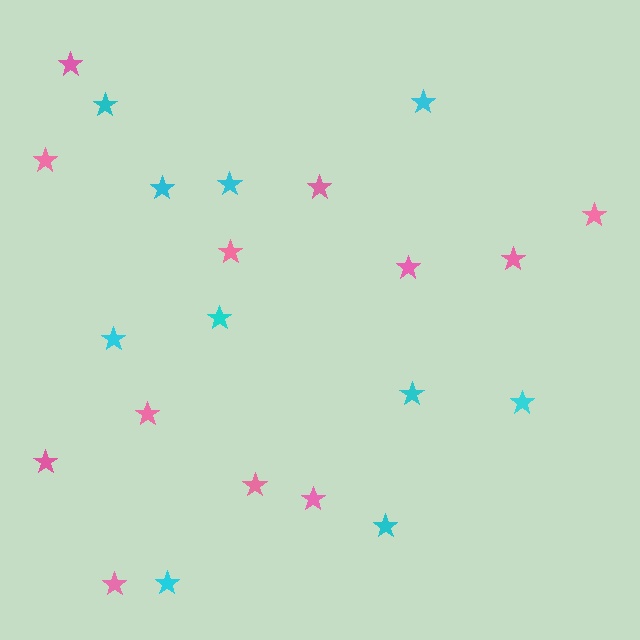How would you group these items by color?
There are 2 groups: one group of pink stars (12) and one group of cyan stars (10).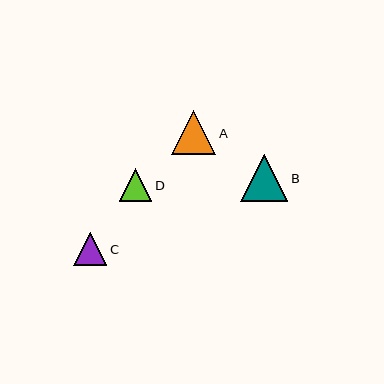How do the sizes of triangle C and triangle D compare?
Triangle C and triangle D are approximately the same size.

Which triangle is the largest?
Triangle B is the largest with a size of approximately 47 pixels.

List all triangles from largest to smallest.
From largest to smallest: B, A, C, D.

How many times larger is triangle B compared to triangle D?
Triangle B is approximately 1.5 times the size of triangle D.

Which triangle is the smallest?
Triangle D is the smallest with a size of approximately 32 pixels.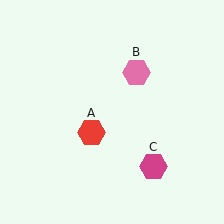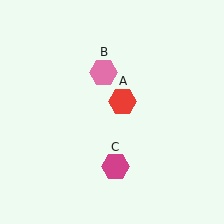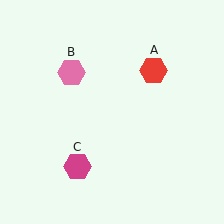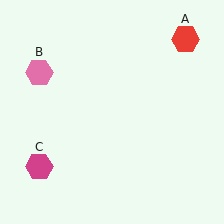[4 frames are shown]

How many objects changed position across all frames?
3 objects changed position: red hexagon (object A), pink hexagon (object B), magenta hexagon (object C).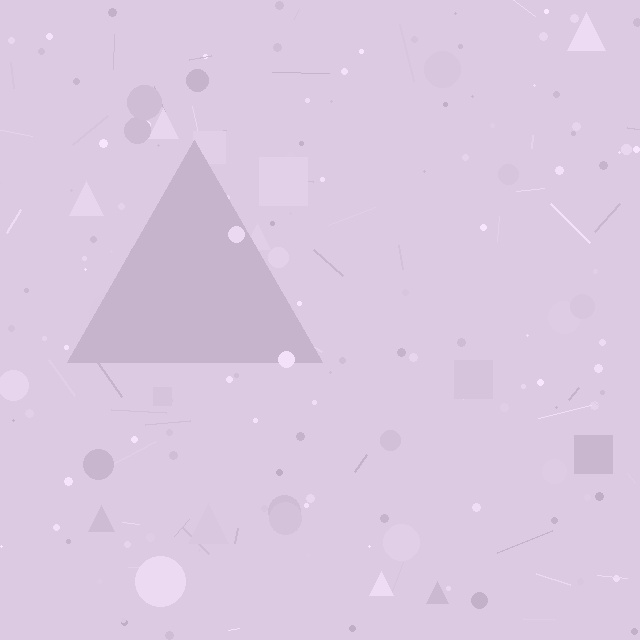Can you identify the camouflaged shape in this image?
The camouflaged shape is a triangle.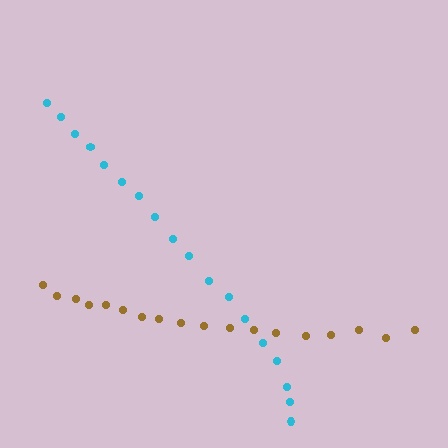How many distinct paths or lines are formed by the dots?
There are 2 distinct paths.